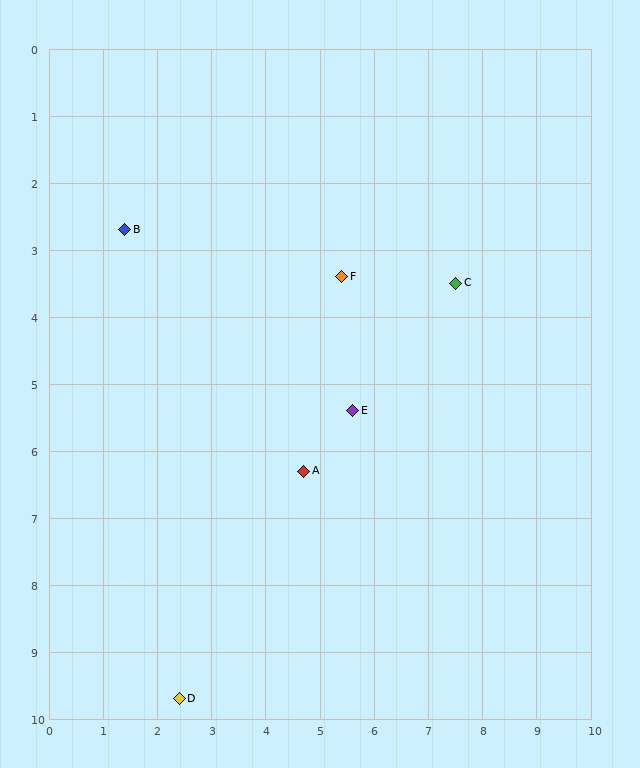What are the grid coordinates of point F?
Point F is at approximately (5.4, 3.4).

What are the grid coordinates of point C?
Point C is at approximately (7.5, 3.5).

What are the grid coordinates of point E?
Point E is at approximately (5.6, 5.4).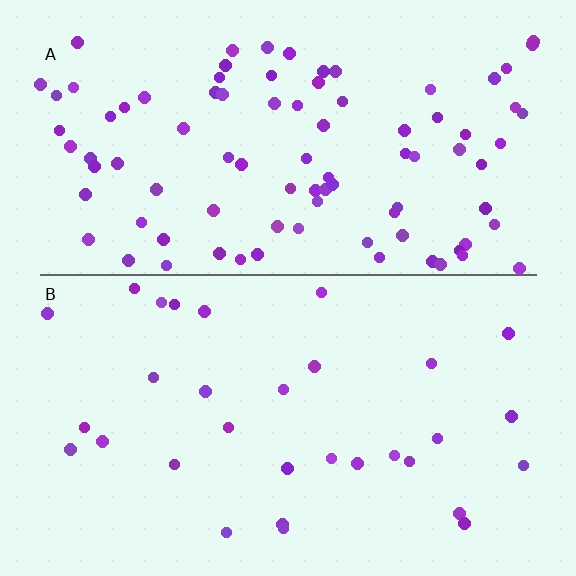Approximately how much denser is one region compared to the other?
Approximately 2.9× — region A over region B.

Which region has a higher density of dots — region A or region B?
A (the top).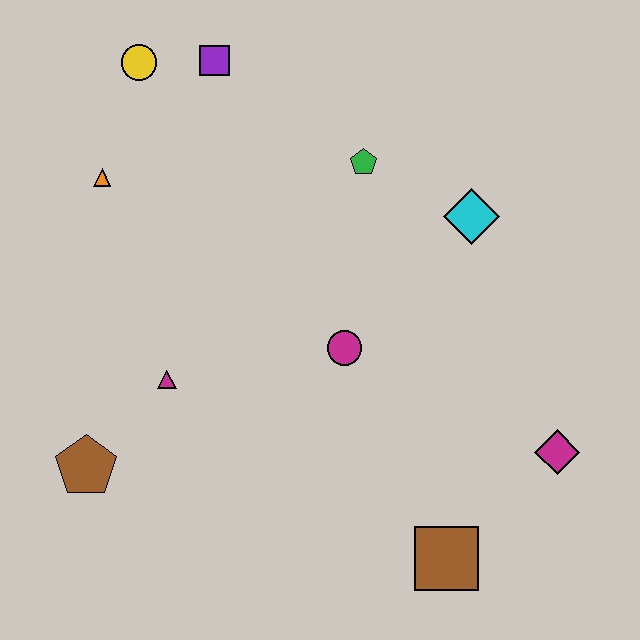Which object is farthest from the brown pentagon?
The magenta diamond is farthest from the brown pentagon.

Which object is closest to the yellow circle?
The purple square is closest to the yellow circle.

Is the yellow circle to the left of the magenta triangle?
Yes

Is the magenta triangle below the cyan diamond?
Yes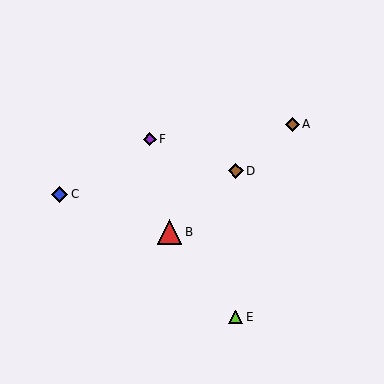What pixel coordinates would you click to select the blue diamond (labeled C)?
Click at (60, 194) to select the blue diamond C.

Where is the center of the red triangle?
The center of the red triangle is at (169, 232).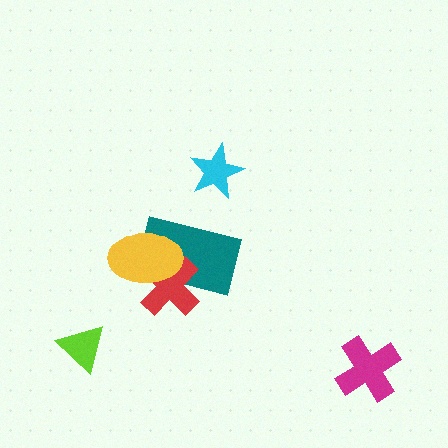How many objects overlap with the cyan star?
0 objects overlap with the cyan star.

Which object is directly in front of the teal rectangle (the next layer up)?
The red cross is directly in front of the teal rectangle.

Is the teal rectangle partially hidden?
Yes, it is partially covered by another shape.